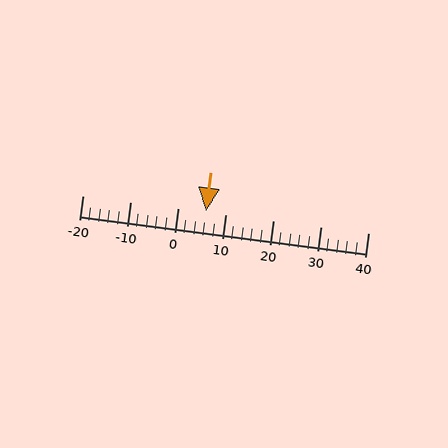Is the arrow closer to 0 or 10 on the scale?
The arrow is closer to 10.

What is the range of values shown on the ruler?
The ruler shows values from -20 to 40.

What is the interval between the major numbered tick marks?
The major tick marks are spaced 10 units apart.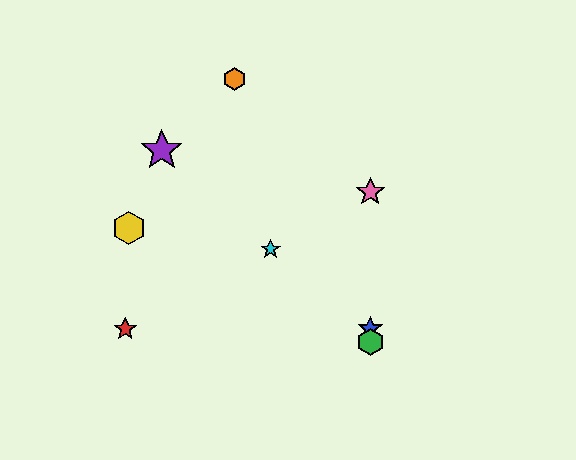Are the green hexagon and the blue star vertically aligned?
Yes, both are at x≈370.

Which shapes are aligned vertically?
The blue star, the green hexagon, the pink star are aligned vertically.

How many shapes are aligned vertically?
3 shapes (the blue star, the green hexagon, the pink star) are aligned vertically.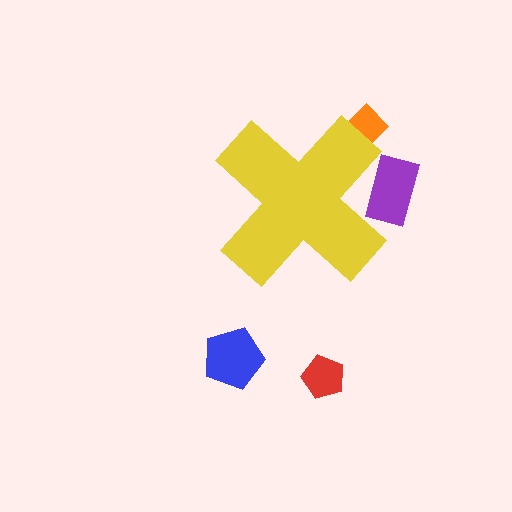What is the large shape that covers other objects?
A yellow cross.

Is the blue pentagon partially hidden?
No, the blue pentagon is fully visible.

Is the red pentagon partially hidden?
No, the red pentagon is fully visible.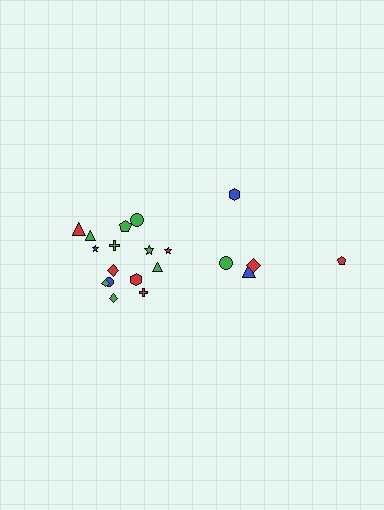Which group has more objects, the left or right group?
The left group.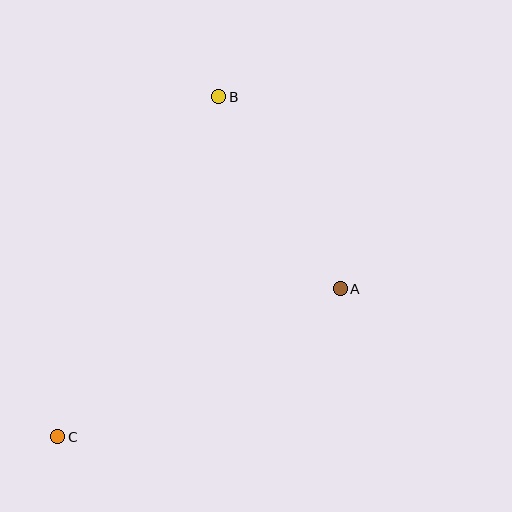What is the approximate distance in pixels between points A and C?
The distance between A and C is approximately 319 pixels.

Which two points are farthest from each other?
Points B and C are farthest from each other.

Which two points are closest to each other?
Points A and B are closest to each other.